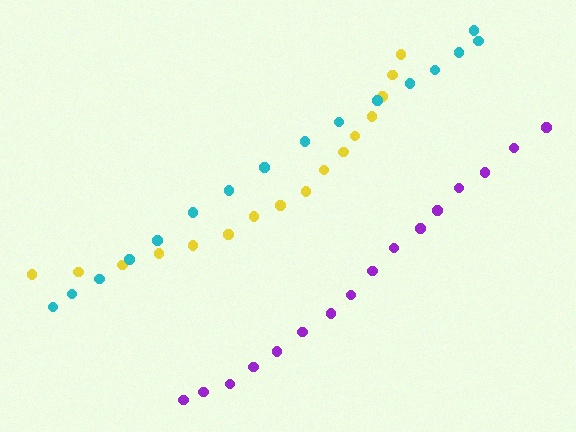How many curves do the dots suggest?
There are 3 distinct paths.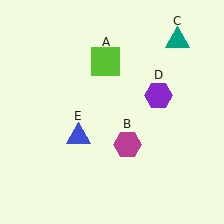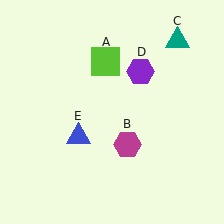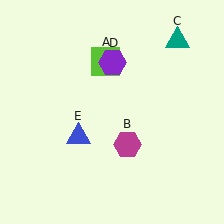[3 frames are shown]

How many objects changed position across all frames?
1 object changed position: purple hexagon (object D).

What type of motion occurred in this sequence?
The purple hexagon (object D) rotated counterclockwise around the center of the scene.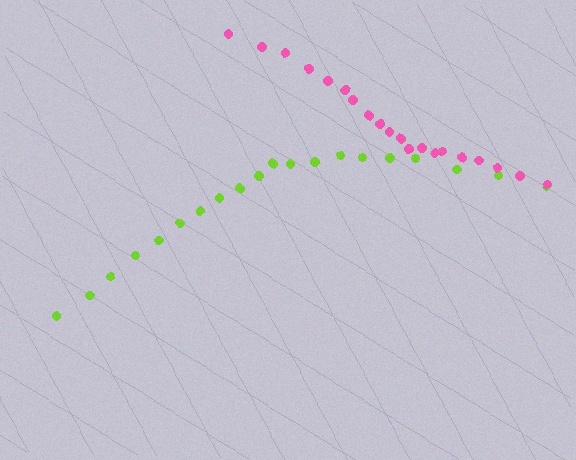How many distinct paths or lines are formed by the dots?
There are 2 distinct paths.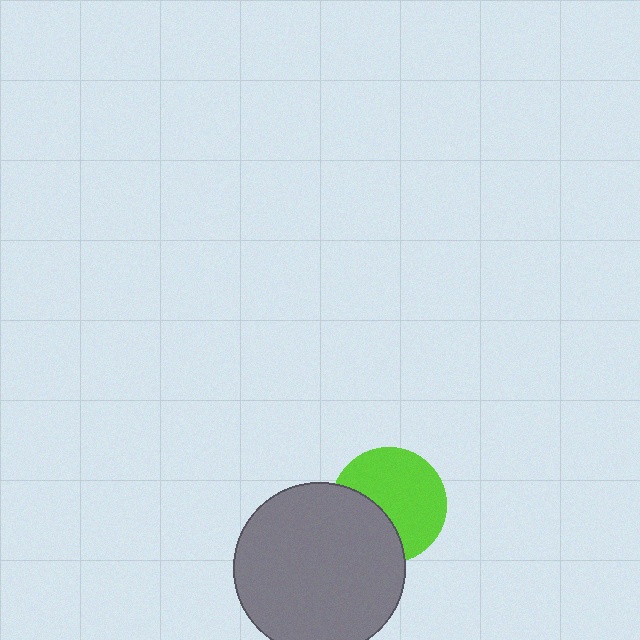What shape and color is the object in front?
The object in front is a gray circle.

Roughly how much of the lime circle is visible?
About half of it is visible (roughly 65%).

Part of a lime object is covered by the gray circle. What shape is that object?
It is a circle.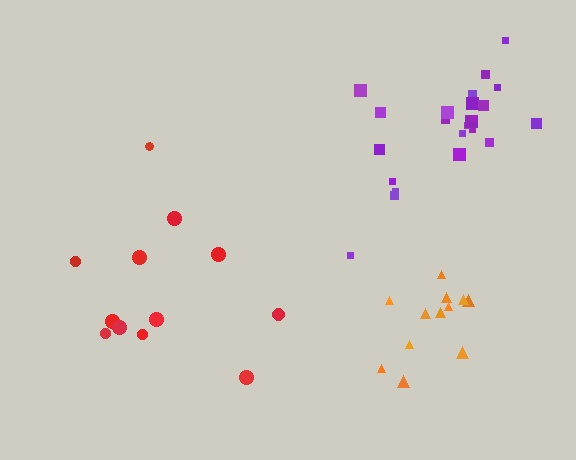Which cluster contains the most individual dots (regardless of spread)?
Purple (23).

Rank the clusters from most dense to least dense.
orange, purple, red.